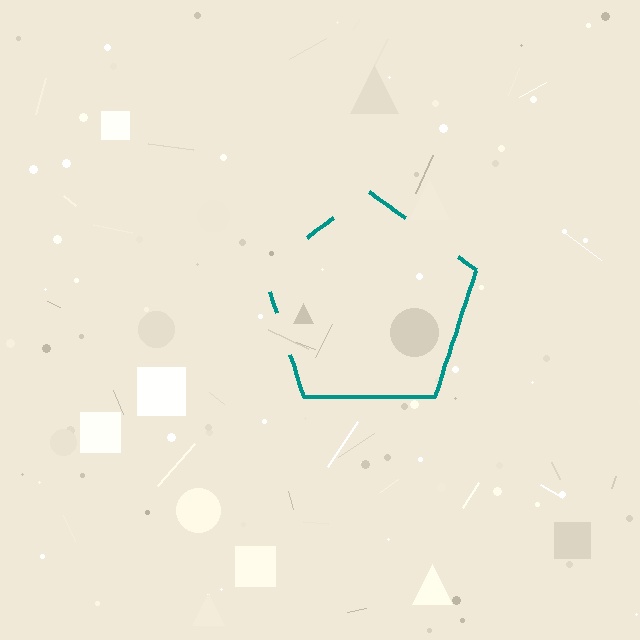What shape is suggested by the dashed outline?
The dashed outline suggests a pentagon.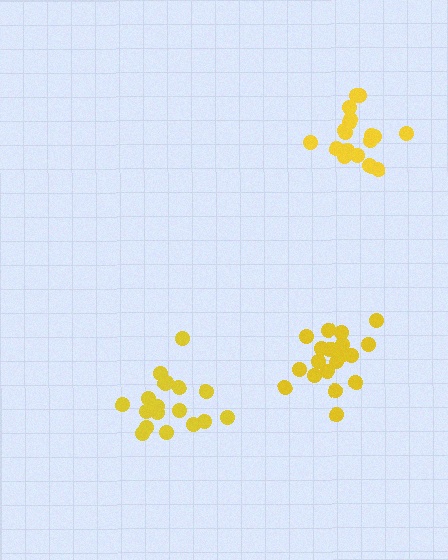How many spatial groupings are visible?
There are 3 spatial groupings.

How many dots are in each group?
Group 1: 19 dots, Group 2: 19 dots, Group 3: 18 dots (56 total).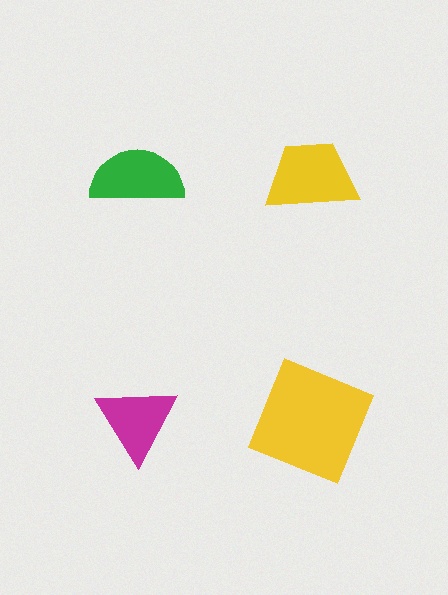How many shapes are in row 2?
2 shapes.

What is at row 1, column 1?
A green semicircle.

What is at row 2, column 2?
A yellow square.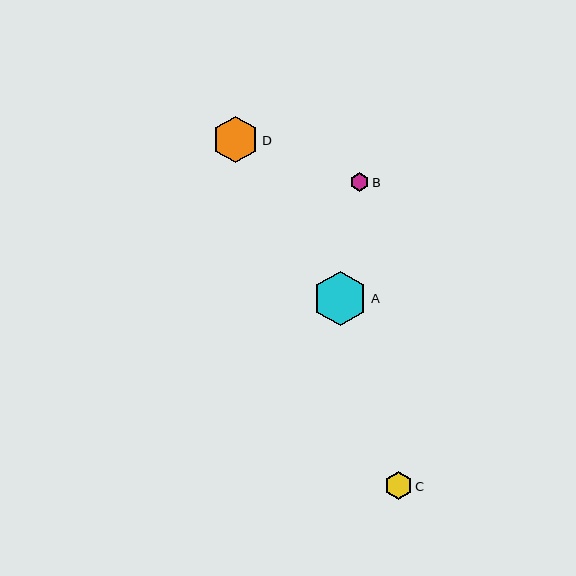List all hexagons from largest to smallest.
From largest to smallest: A, D, C, B.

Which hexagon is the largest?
Hexagon A is the largest with a size of approximately 55 pixels.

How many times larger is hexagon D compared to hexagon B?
Hexagon D is approximately 2.4 times the size of hexagon B.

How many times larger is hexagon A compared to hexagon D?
Hexagon A is approximately 1.2 times the size of hexagon D.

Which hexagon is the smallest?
Hexagon B is the smallest with a size of approximately 19 pixels.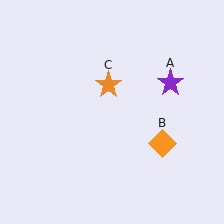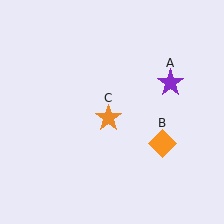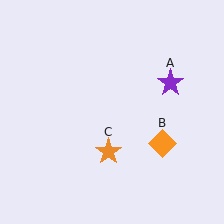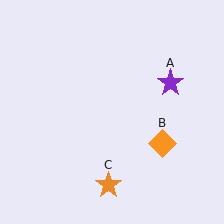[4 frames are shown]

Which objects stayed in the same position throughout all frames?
Purple star (object A) and orange diamond (object B) remained stationary.